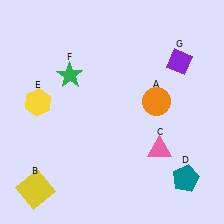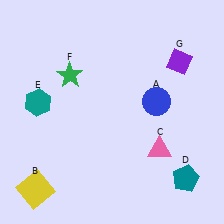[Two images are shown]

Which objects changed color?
A changed from orange to blue. E changed from yellow to teal.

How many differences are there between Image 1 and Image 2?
There are 2 differences between the two images.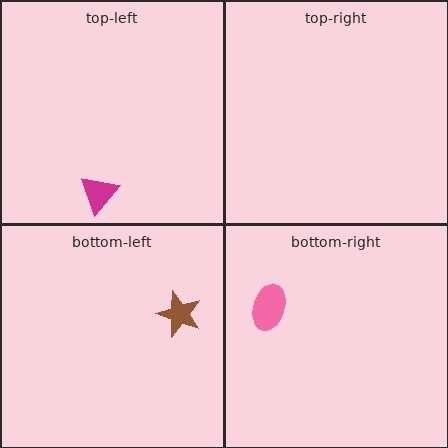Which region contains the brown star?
The bottom-left region.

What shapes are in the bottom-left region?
The brown star.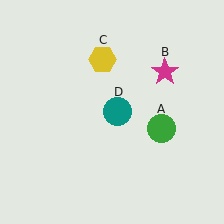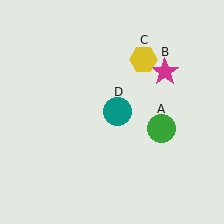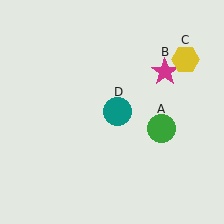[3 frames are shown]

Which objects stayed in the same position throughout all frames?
Green circle (object A) and magenta star (object B) and teal circle (object D) remained stationary.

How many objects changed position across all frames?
1 object changed position: yellow hexagon (object C).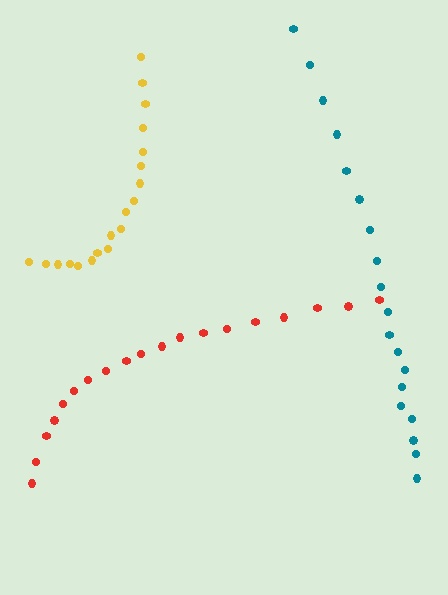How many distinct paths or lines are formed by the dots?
There are 3 distinct paths.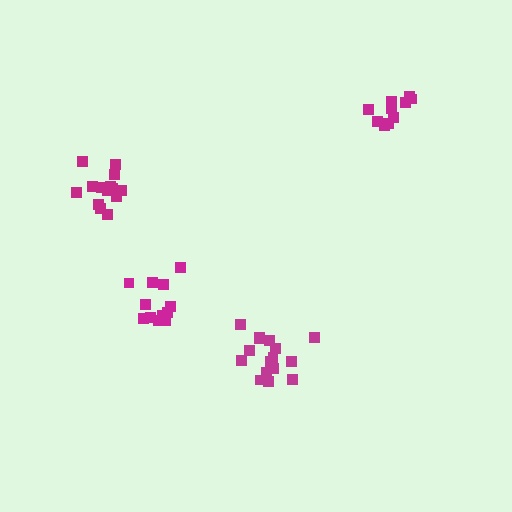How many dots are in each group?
Group 1: 14 dots, Group 2: 16 dots, Group 3: 12 dots, Group 4: 10 dots (52 total).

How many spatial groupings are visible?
There are 4 spatial groupings.